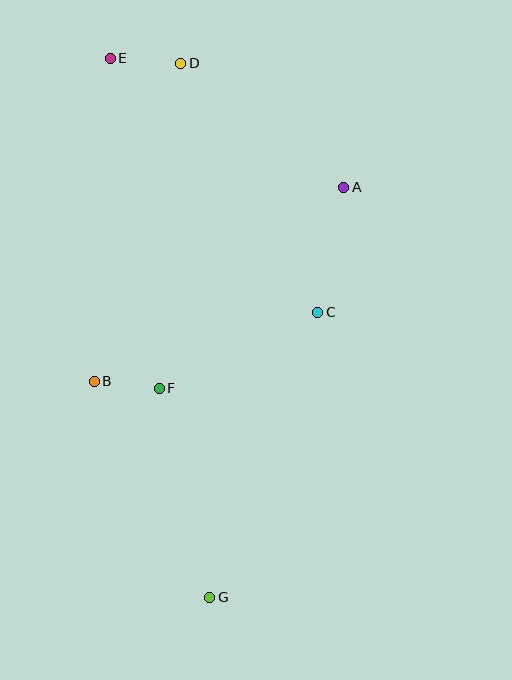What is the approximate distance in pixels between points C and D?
The distance between C and D is approximately 284 pixels.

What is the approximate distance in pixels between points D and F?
The distance between D and F is approximately 326 pixels.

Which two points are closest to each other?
Points B and F are closest to each other.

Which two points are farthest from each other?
Points E and G are farthest from each other.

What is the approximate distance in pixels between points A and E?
The distance between A and E is approximately 267 pixels.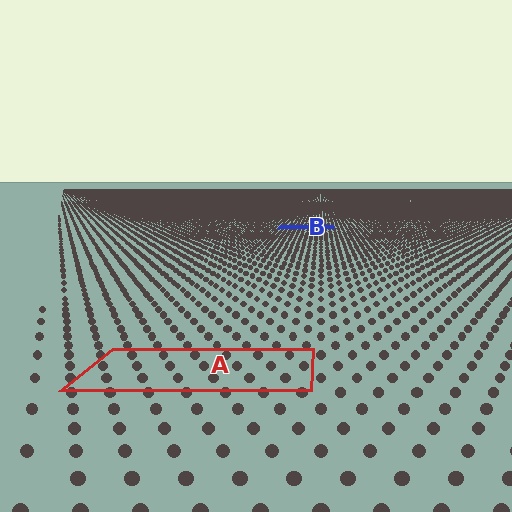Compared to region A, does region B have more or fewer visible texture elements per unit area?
Region B has more texture elements per unit area — they are packed more densely because it is farther away.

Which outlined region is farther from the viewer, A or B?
Region B is farther from the viewer — the texture elements inside it appear smaller and more densely packed.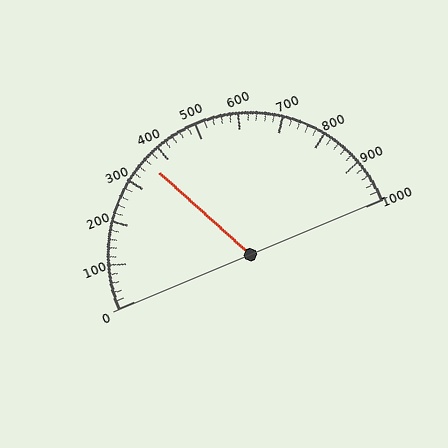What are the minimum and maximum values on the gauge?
The gauge ranges from 0 to 1000.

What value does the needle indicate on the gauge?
The needle indicates approximately 360.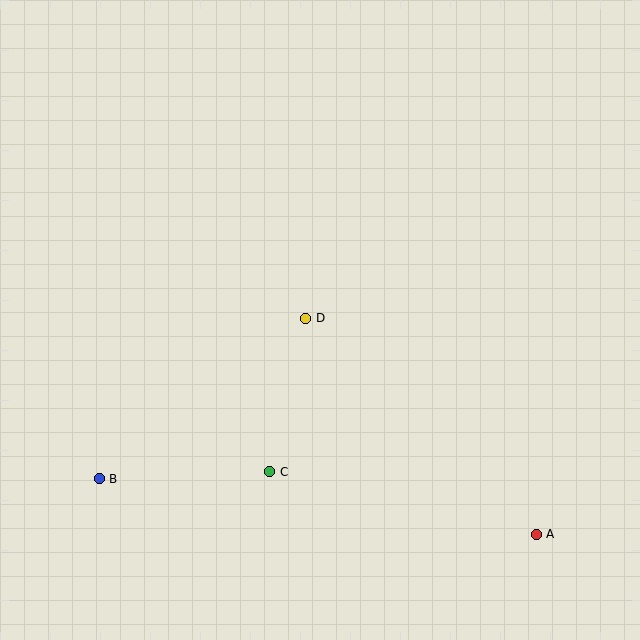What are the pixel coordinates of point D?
Point D is at (306, 318).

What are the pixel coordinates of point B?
Point B is at (99, 479).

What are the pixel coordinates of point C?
Point C is at (270, 472).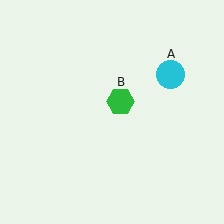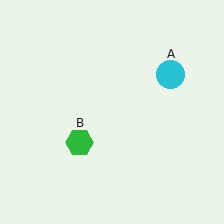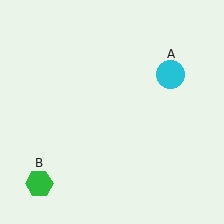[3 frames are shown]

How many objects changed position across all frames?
1 object changed position: green hexagon (object B).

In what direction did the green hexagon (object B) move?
The green hexagon (object B) moved down and to the left.